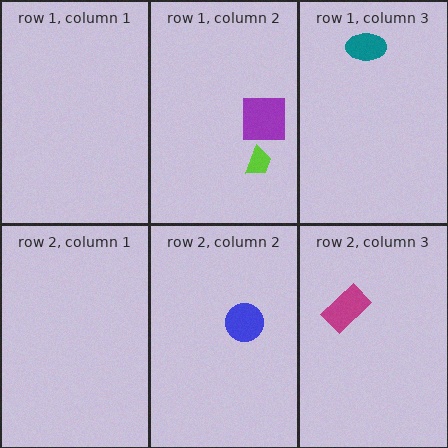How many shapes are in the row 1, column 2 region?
2.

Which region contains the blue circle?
The row 2, column 2 region.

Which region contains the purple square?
The row 1, column 2 region.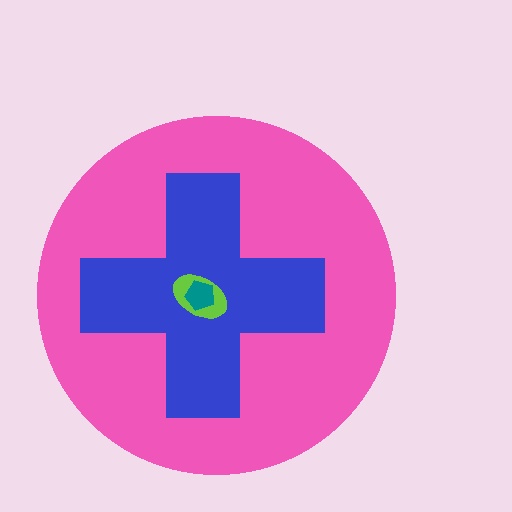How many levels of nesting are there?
4.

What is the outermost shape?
The pink circle.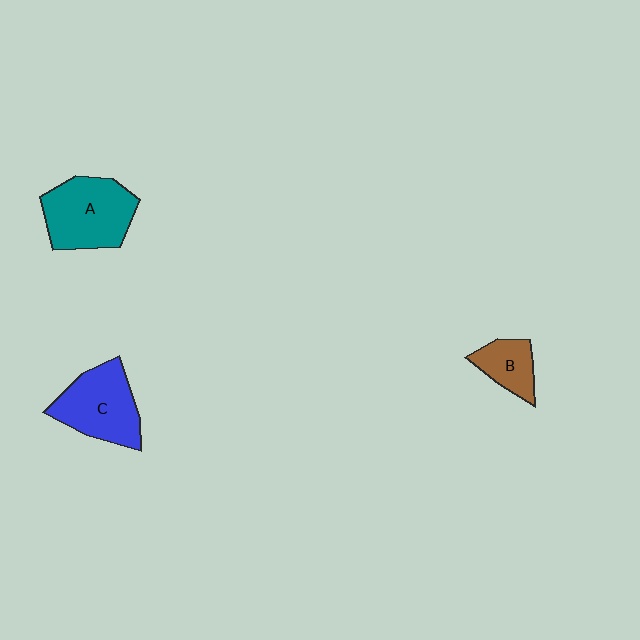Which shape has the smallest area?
Shape B (brown).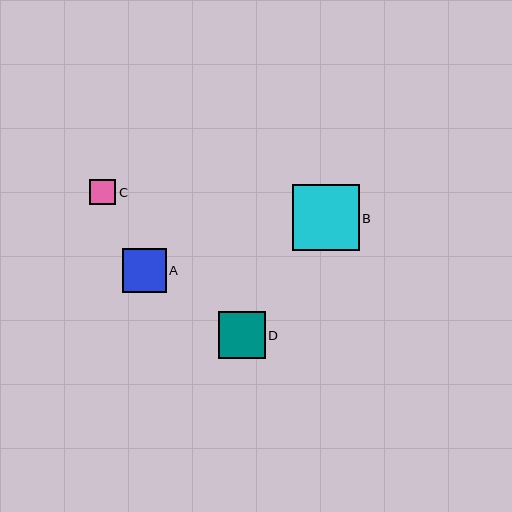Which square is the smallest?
Square C is the smallest with a size of approximately 26 pixels.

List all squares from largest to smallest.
From largest to smallest: B, D, A, C.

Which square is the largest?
Square B is the largest with a size of approximately 67 pixels.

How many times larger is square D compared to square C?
Square D is approximately 1.8 times the size of square C.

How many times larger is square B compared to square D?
Square B is approximately 1.4 times the size of square D.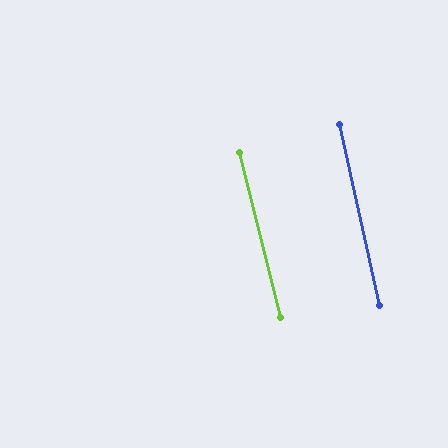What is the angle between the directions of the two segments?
Approximately 2 degrees.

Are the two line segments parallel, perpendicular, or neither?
Parallel — their directions differ by only 1.7°.